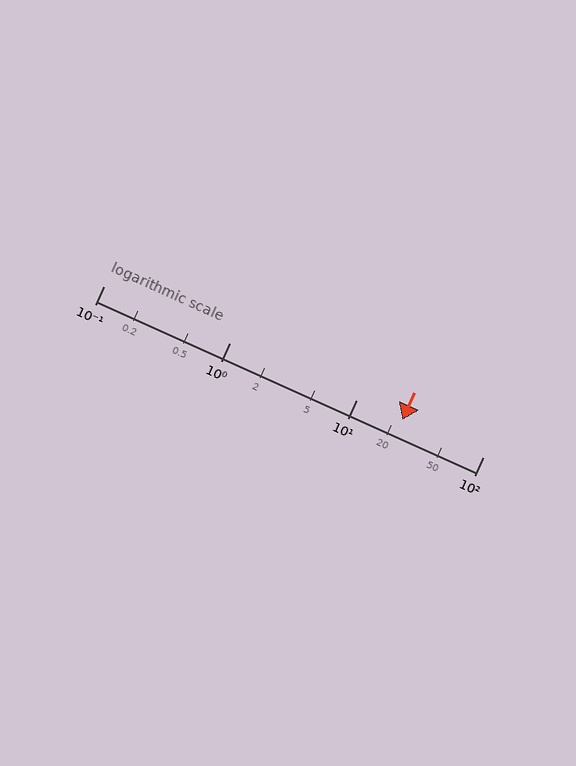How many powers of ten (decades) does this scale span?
The scale spans 3 decades, from 0.1 to 100.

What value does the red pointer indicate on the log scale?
The pointer indicates approximately 23.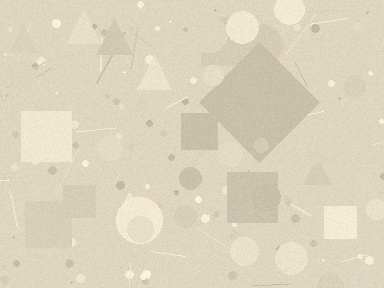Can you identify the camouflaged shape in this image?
The camouflaged shape is a diamond.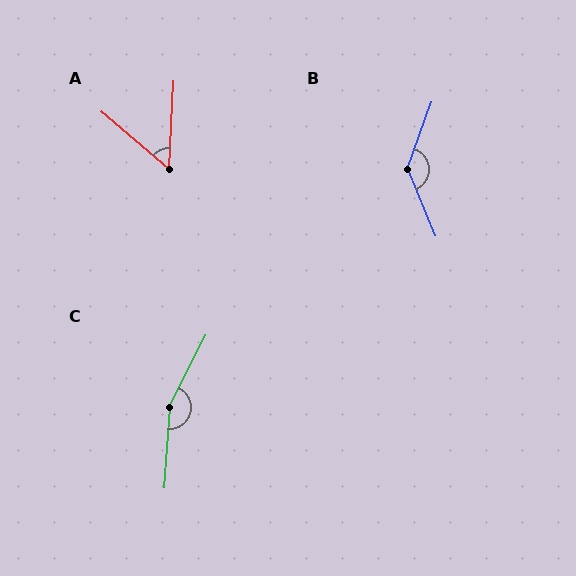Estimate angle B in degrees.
Approximately 137 degrees.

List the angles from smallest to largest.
A (53°), B (137°), C (157°).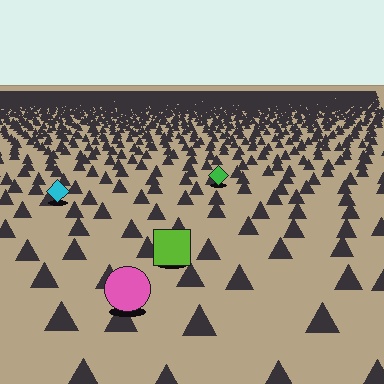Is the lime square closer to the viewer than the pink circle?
No. The pink circle is closer — you can tell from the texture gradient: the ground texture is coarser near it.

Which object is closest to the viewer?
The pink circle is closest. The texture marks near it are larger and more spread out.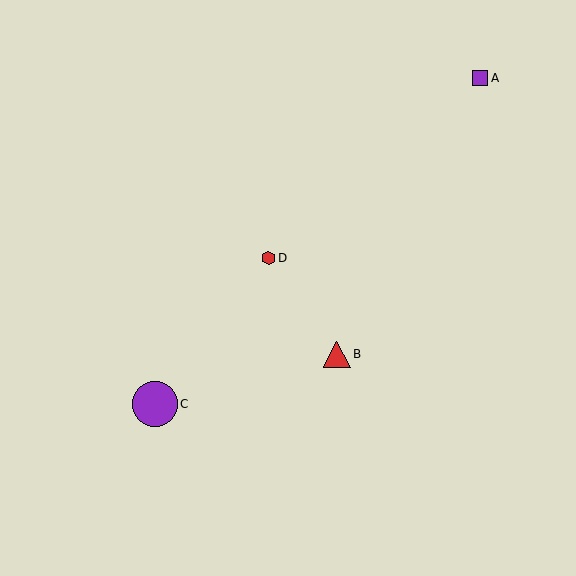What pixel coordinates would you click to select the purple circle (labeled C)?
Click at (155, 404) to select the purple circle C.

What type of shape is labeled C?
Shape C is a purple circle.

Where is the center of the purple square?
The center of the purple square is at (480, 78).